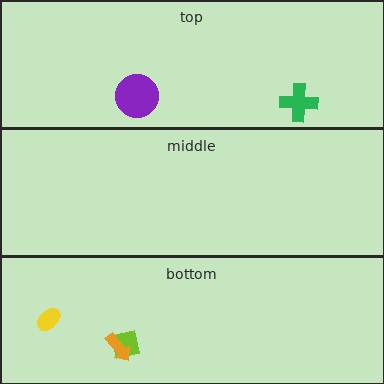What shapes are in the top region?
The green cross, the purple circle.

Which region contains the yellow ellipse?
The bottom region.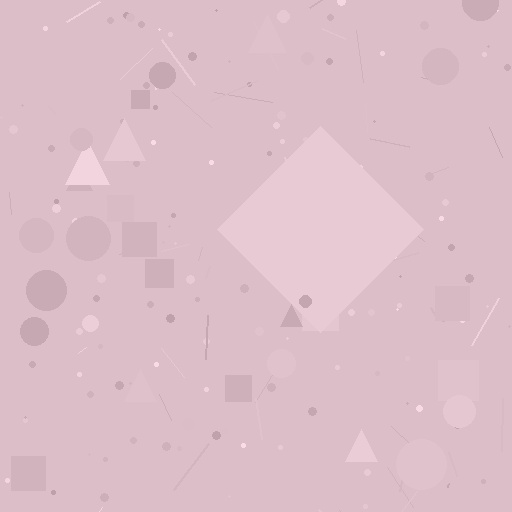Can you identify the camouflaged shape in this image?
The camouflaged shape is a diamond.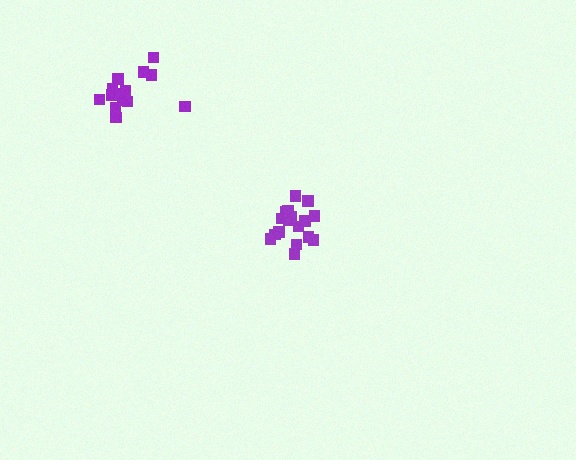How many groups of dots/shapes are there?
There are 2 groups.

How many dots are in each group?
Group 1: 17 dots, Group 2: 14 dots (31 total).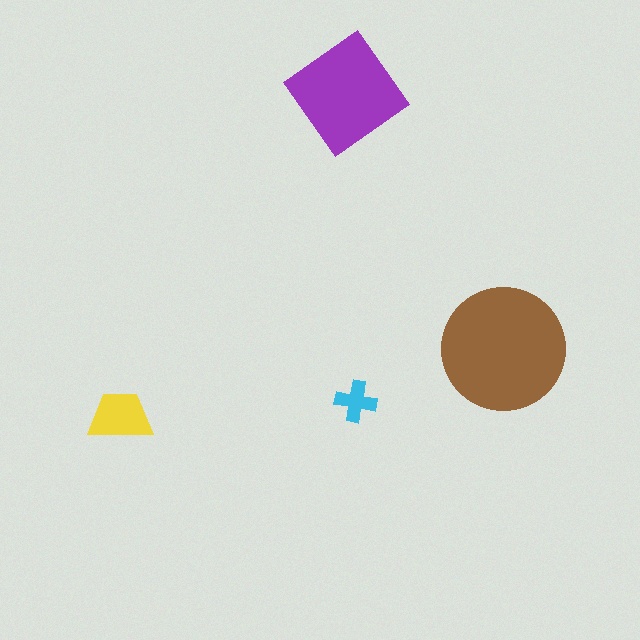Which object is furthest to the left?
The yellow trapezoid is leftmost.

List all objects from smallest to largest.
The cyan cross, the yellow trapezoid, the purple diamond, the brown circle.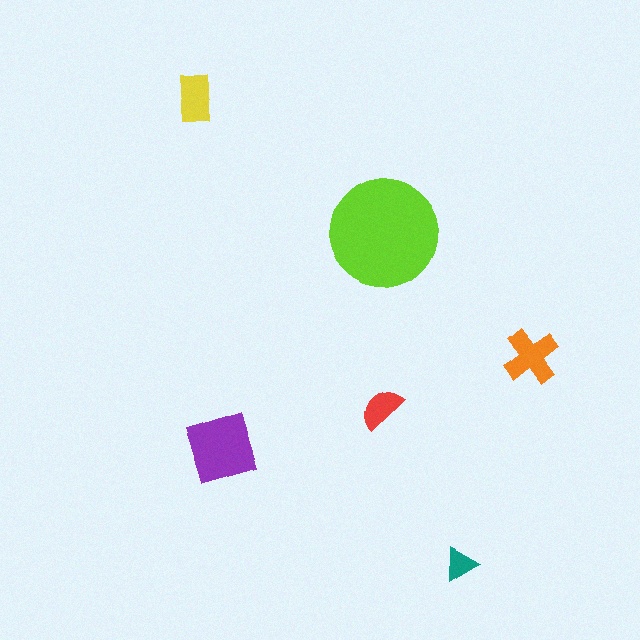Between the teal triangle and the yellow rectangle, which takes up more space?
The yellow rectangle.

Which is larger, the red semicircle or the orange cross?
The orange cross.